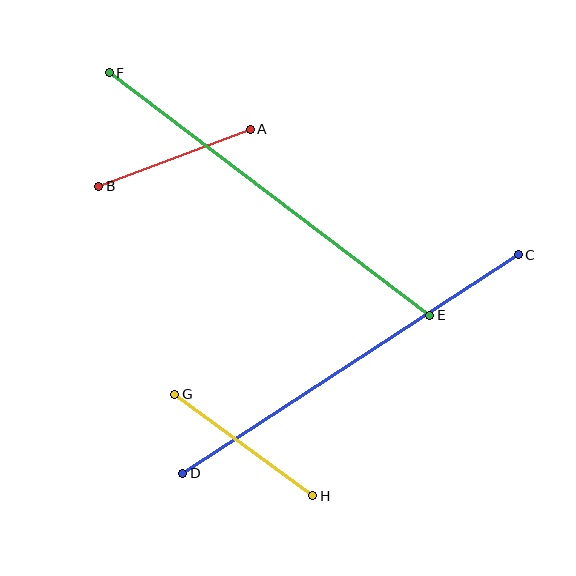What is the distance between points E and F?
The distance is approximately 402 pixels.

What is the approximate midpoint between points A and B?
The midpoint is at approximately (175, 158) pixels.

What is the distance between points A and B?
The distance is approximately 162 pixels.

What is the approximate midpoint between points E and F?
The midpoint is at approximately (270, 194) pixels.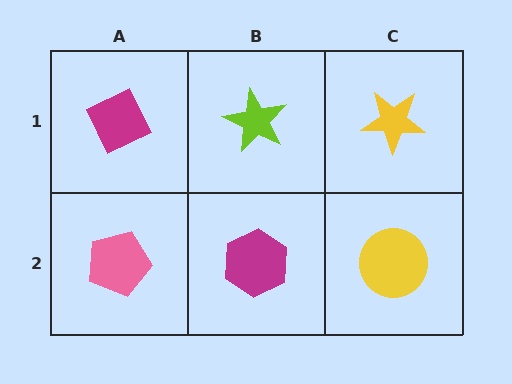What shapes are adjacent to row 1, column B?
A magenta hexagon (row 2, column B), a magenta diamond (row 1, column A), a yellow star (row 1, column C).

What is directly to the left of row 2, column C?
A magenta hexagon.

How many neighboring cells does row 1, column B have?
3.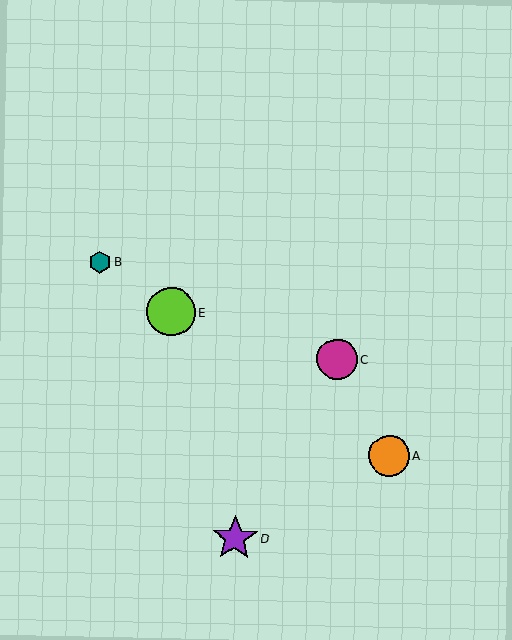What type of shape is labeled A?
Shape A is an orange circle.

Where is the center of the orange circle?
The center of the orange circle is at (389, 456).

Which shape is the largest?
The lime circle (labeled E) is the largest.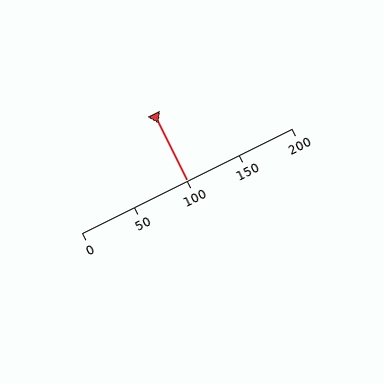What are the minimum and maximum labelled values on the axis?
The axis runs from 0 to 200.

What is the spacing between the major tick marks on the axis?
The major ticks are spaced 50 apart.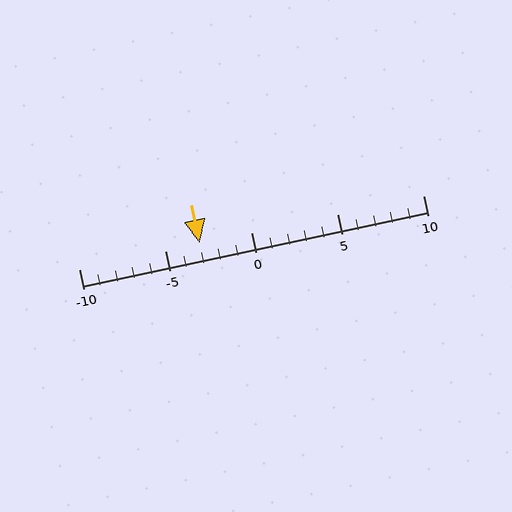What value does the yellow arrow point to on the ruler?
The yellow arrow points to approximately -3.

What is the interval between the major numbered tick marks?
The major tick marks are spaced 5 units apart.